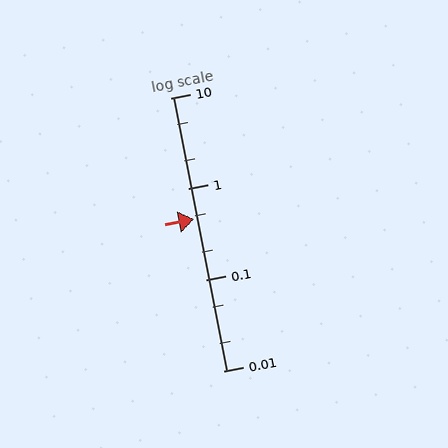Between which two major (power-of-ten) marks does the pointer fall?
The pointer is between 0.1 and 1.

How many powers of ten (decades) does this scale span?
The scale spans 3 decades, from 0.01 to 10.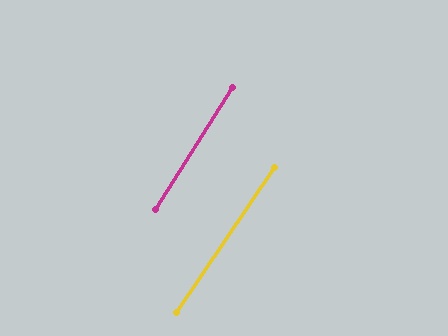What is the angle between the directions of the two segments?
Approximately 2 degrees.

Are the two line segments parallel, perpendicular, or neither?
Parallel — their directions differ by only 1.7°.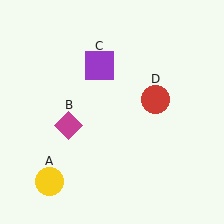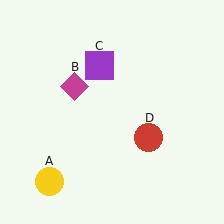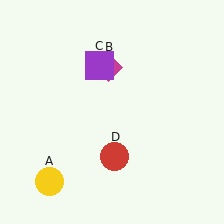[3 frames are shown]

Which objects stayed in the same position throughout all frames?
Yellow circle (object A) and purple square (object C) remained stationary.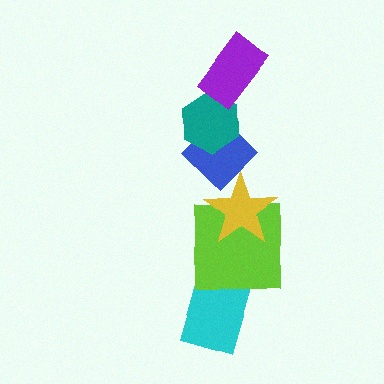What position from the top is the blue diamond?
The blue diamond is 3rd from the top.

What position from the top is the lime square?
The lime square is 5th from the top.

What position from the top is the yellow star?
The yellow star is 4th from the top.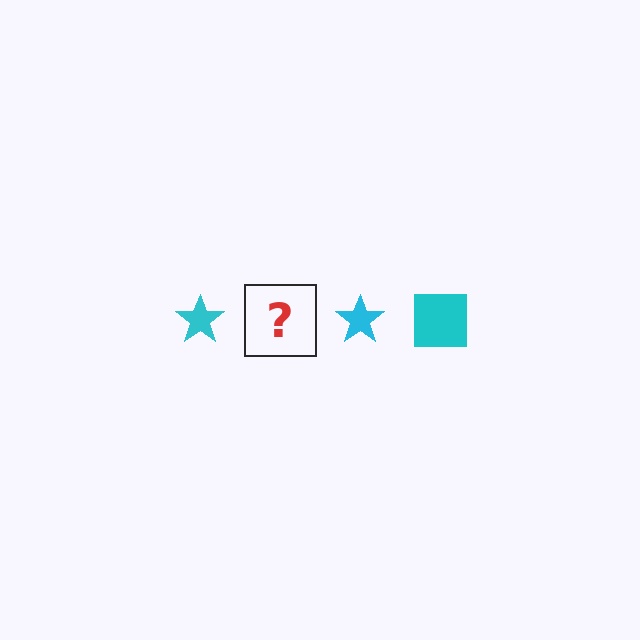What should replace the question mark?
The question mark should be replaced with a cyan square.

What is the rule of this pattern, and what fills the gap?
The rule is that the pattern cycles through star, square shapes in cyan. The gap should be filled with a cyan square.